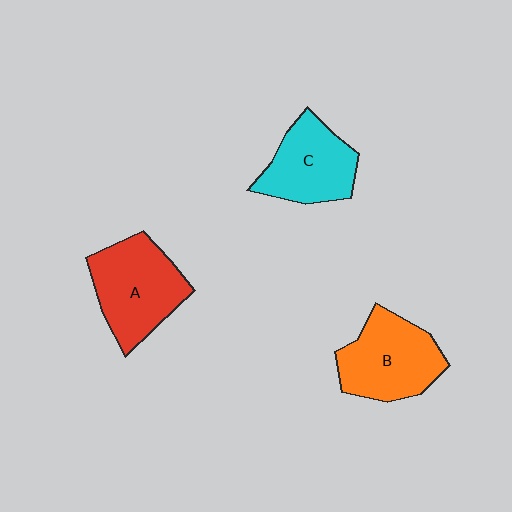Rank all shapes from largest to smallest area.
From largest to smallest: A (red), B (orange), C (cyan).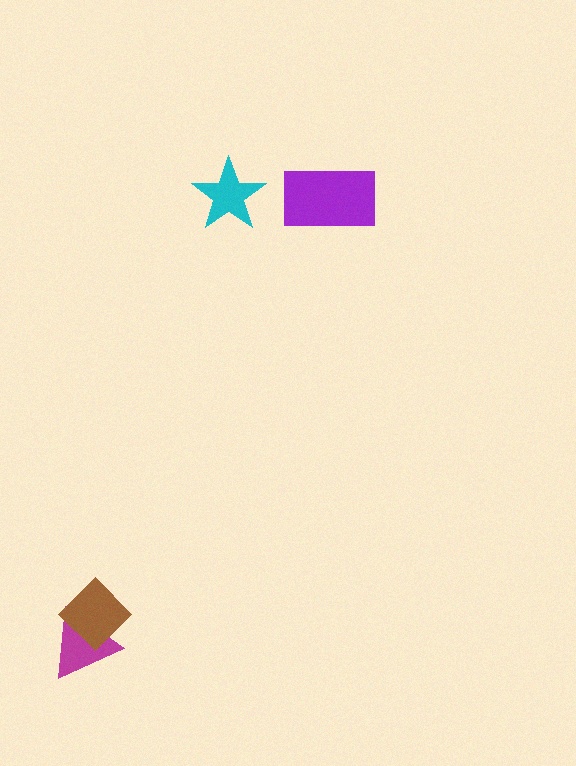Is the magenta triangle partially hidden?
Yes, it is partially covered by another shape.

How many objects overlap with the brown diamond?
1 object overlaps with the brown diamond.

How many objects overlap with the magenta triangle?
1 object overlaps with the magenta triangle.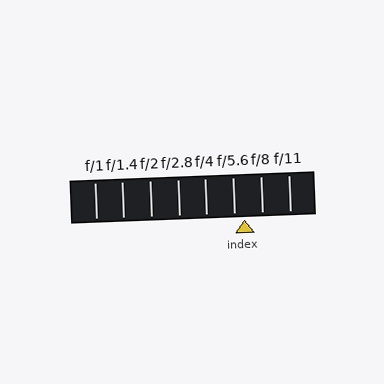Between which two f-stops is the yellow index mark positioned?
The index mark is between f/5.6 and f/8.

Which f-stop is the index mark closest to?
The index mark is closest to f/5.6.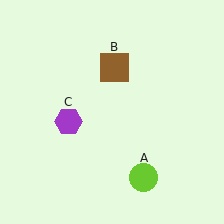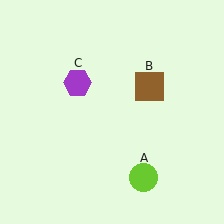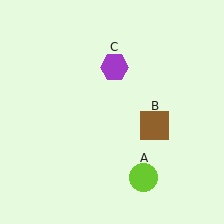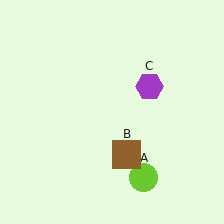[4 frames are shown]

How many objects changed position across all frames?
2 objects changed position: brown square (object B), purple hexagon (object C).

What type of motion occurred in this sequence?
The brown square (object B), purple hexagon (object C) rotated clockwise around the center of the scene.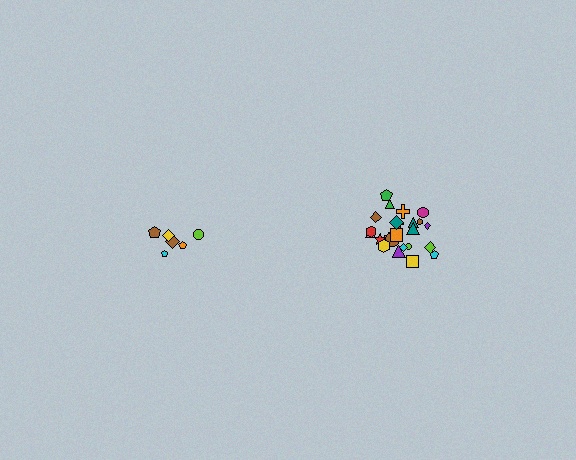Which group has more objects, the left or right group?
The right group.